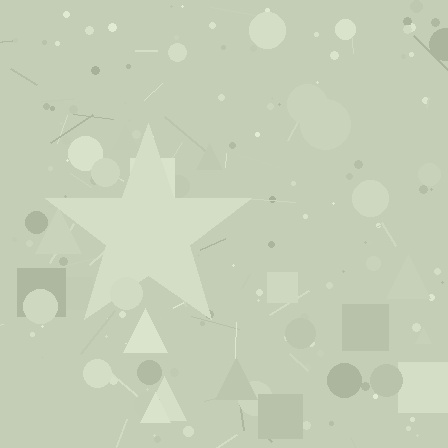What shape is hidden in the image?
A star is hidden in the image.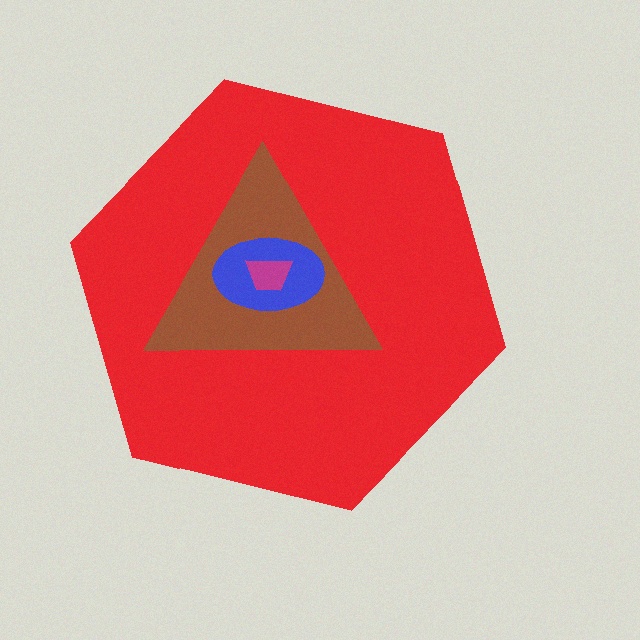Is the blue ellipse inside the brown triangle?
Yes.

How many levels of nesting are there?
4.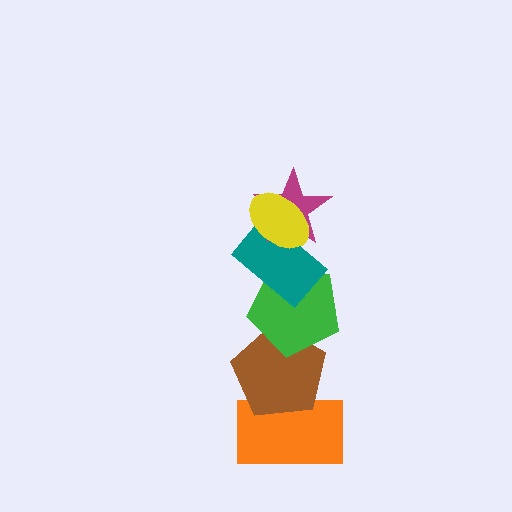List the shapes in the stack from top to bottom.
From top to bottom: the yellow ellipse, the magenta star, the teal rectangle, the green pentagon, the brown pentagon, the orange rectangle.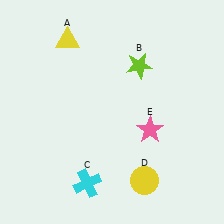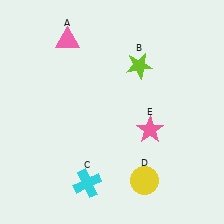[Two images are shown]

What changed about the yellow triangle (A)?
In Image 1, A is yellow. In Image 2, it changed to pink.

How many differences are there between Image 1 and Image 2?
There is 1 difference between the two images.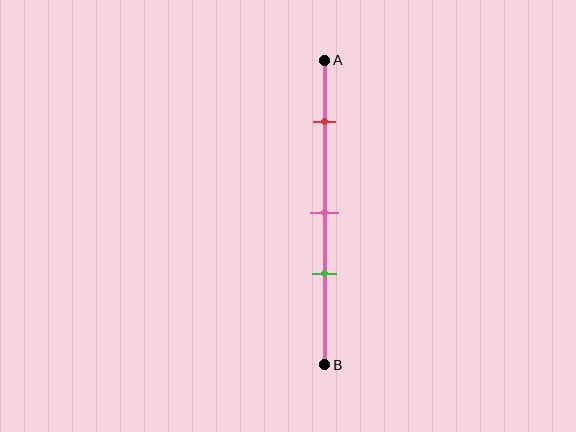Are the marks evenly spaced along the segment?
No, the marks are not evenly spaced.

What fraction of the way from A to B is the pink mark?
The pink mark is approximately 50% (0.5) of the way from A to B.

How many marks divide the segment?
There are 3 marks dividing the segment.